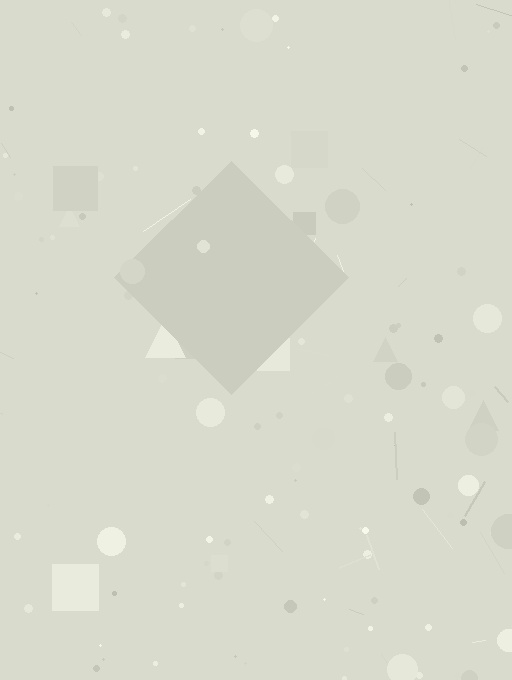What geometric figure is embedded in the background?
A diamond is embedded in the background.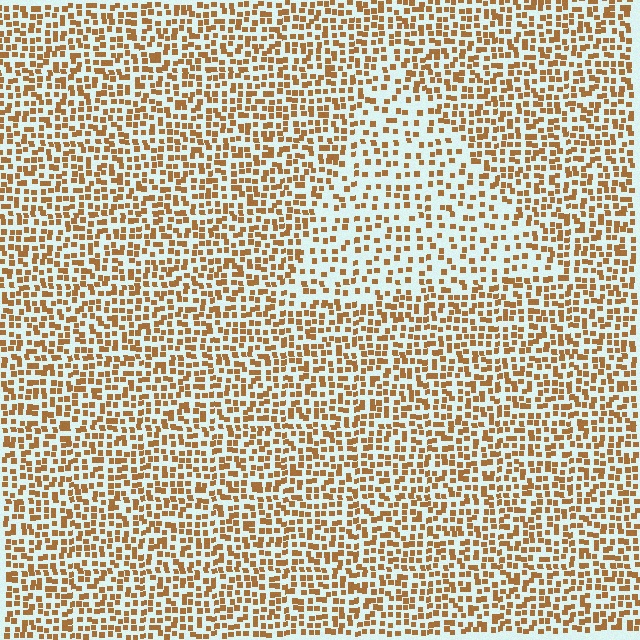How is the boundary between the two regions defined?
The boundary is defined by a change in element density (approximately 1.8x ratio). All elements are the same color, size, and shape.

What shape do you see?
I see a triangle.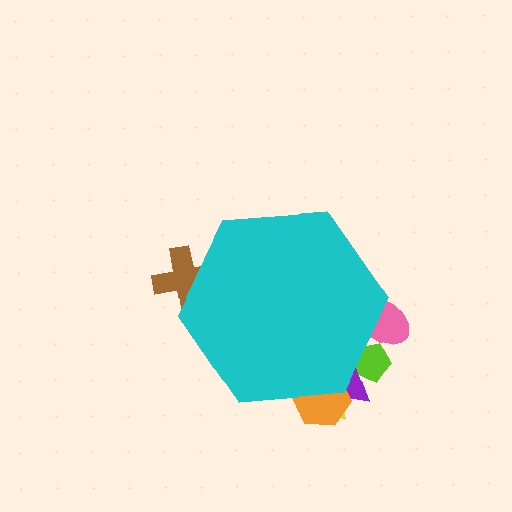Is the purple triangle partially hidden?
Yes, the purple triangle is partially hidden behind the cyan hexagon.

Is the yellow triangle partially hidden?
Yes, the yellow triangle is partially hidden behind the cyan hexagon.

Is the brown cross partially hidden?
Yes, the brown cross is partially hidden behind the cyan hexagon.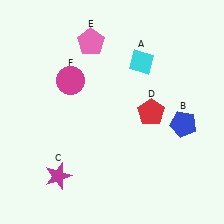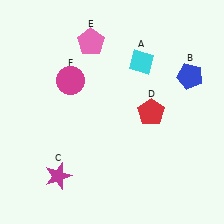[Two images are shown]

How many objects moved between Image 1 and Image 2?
1 object moved between the two images.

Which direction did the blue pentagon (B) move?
The blue pentagon (B) moved up.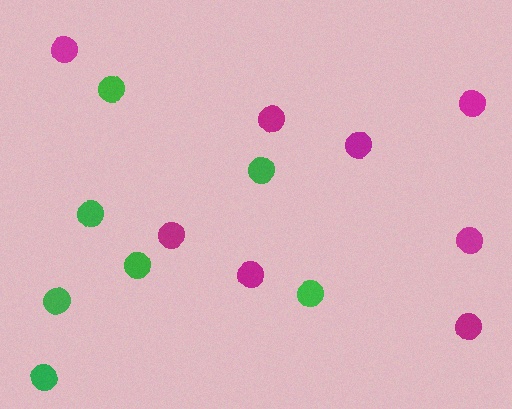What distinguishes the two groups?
There are 2 groups: one group of green circles (7) and one group of magenta circles (8).